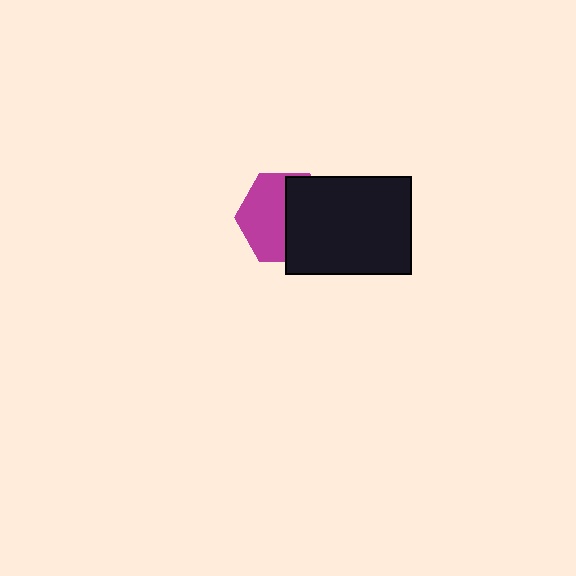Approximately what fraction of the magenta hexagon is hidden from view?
Roughly 48% of the magenta hexagon is hidden behind the black rectangle.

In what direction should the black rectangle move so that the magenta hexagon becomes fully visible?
The black rectangle should move right. That is the shortest direction to clear the overlap and leave the magenta hexagon fully visible.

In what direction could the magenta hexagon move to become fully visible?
The magenta hexagon could move left. That would shift it out from behind the black rectangle entirely.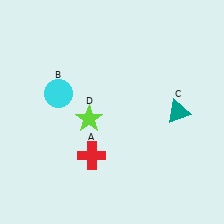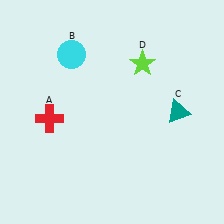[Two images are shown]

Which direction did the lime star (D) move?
The lime star (D) moved up.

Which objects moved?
The objects that moved are: the red cross (A), the cyan circle (B), the lime star (D).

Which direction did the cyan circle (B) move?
The cyan circle (B) moved up.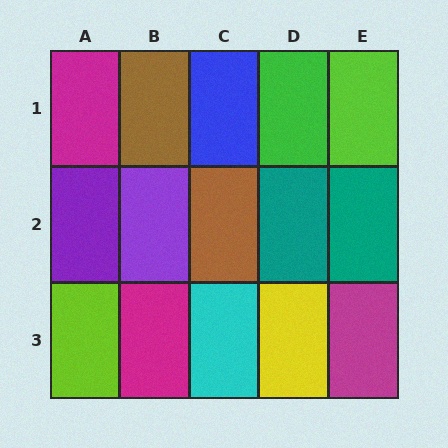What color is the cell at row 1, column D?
Green.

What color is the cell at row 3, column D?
Yellow.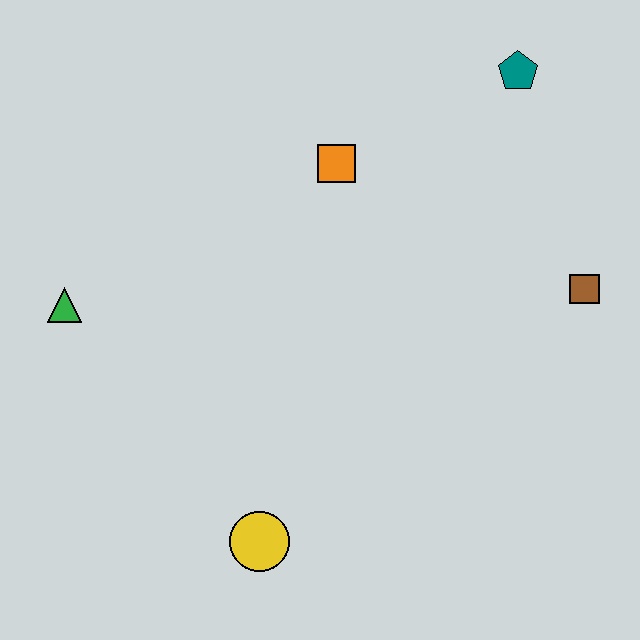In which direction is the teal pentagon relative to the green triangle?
The teal pentagon is to the right of the green triangle.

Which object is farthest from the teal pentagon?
The yellow circle is farthest from the teal pentagon.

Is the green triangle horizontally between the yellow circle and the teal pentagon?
No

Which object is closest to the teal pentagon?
The orange square is closest to the teal pentagon.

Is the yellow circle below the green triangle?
Yes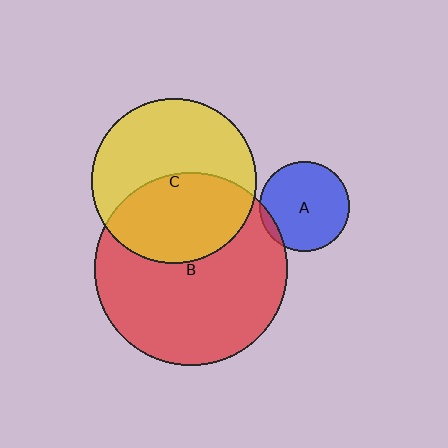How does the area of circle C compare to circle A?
Approximately 3.3 times.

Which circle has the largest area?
Circle B (red).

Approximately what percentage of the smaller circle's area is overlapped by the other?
Approximately 45%.